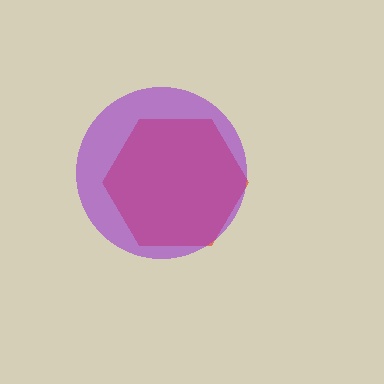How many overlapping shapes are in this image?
There are 2 overlapping shapes in the image.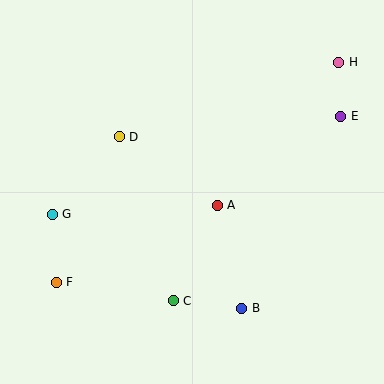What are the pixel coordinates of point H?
Point H is at (339, 63).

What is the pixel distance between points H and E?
The distance between H and E is 54 pixels.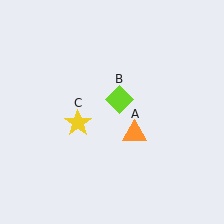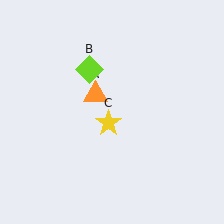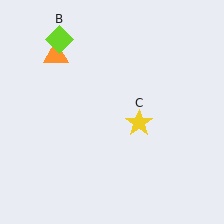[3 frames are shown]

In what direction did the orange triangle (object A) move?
The orange triangle (object A) moved up and to the left.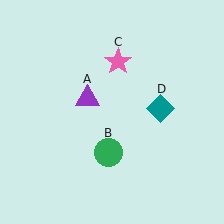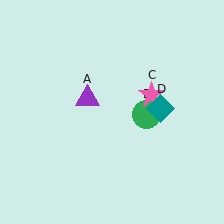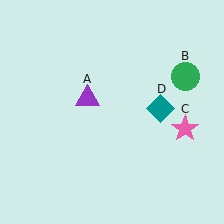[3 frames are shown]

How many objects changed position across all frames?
2 objects changed position: green circle (object B), pink star (object C).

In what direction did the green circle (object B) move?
The green circle (object B) moved up and to the right.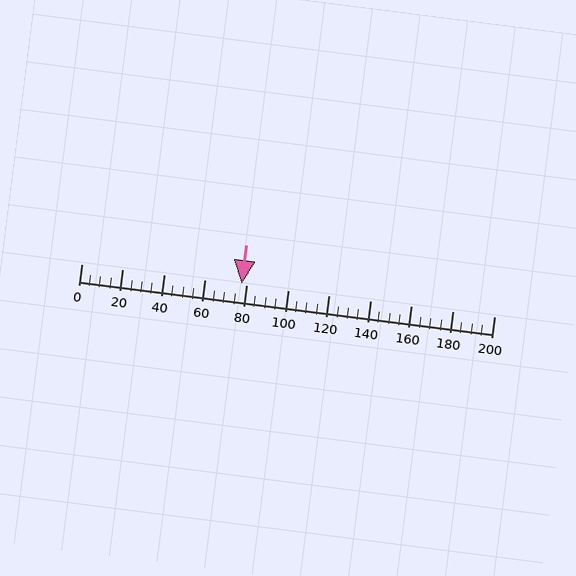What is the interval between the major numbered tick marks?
The major tick marks are spaced 20 units apart.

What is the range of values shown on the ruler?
The ruler shows values from 0 to 200.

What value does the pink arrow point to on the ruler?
The pink arrow points to approximately 78.